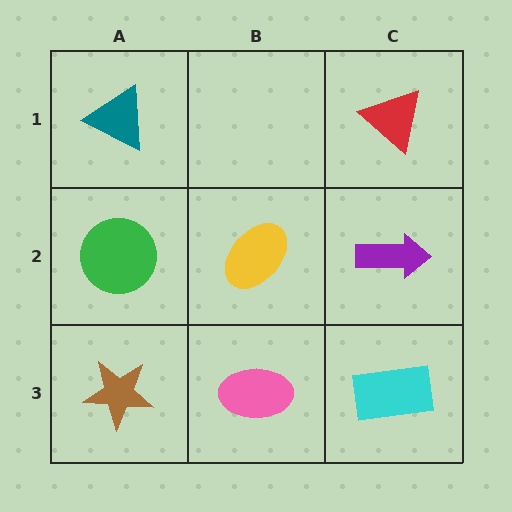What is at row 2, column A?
A green circle.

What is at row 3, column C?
A cyan rectangle.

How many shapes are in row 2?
3 shapes.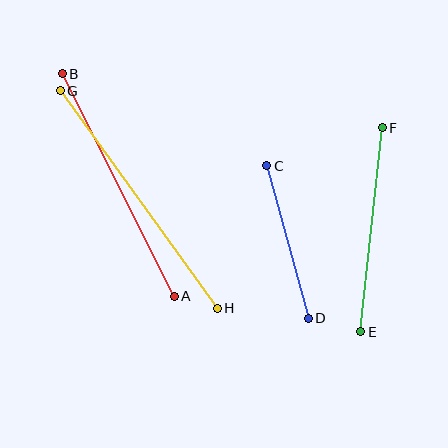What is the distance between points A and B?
The distance is approximately 249 pixels.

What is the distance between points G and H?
The distance is approximately 269 pixels.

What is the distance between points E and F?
The distance is approximately 205 pixels.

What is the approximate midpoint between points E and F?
The midpoint is at approximately (372, 230) pixels.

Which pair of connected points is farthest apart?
Points G and H are farthest apart.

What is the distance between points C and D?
The distance is approximately 158 pixels.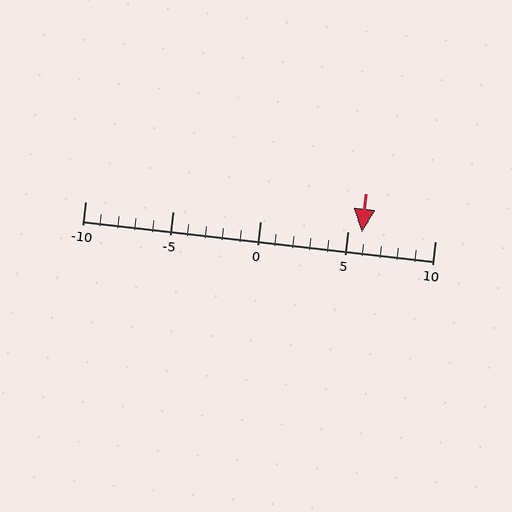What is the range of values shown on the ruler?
The ruler shows values from -10 to 10.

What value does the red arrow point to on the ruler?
The red arrow points to approximately 6.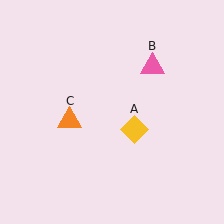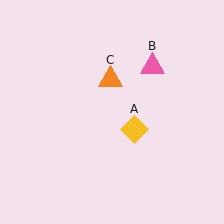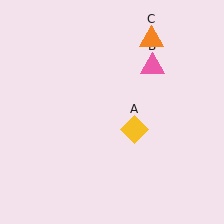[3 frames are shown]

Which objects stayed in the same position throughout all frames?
Yellow diamond (object A) and pink triangle (object B) remained stationary.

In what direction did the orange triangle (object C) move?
The orange triangle (object C) moved up and to the right.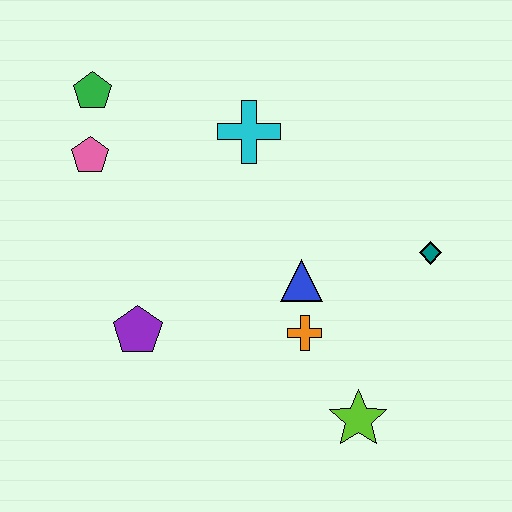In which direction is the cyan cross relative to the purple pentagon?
The cyan cross is above the purple pentagon.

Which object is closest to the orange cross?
The blue triangle is closest to the orange cross.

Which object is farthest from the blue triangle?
The green pentagon is farthest from the blue triangle.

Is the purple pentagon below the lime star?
No